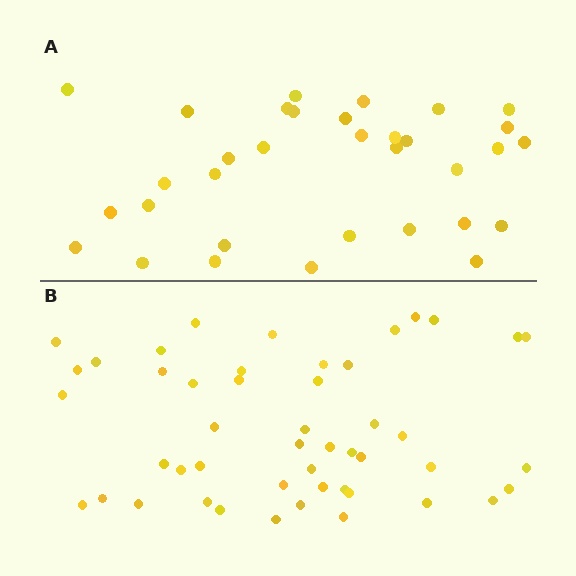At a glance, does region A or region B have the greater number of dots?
Region B (the bottom region) has more dots.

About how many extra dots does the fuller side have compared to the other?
Region B has approximately 15 more dots than region A.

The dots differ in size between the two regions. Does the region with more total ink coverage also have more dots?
No. Region A has more total ink coverage because its dots are larger, but region B actually contains more individual dots. Total area can be misleading — the number of items is what matters here.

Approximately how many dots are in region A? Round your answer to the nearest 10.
About 30 dots. (The exact count is 33, which rounds to 30.)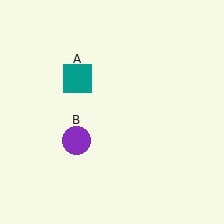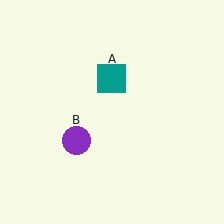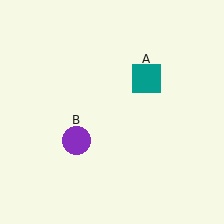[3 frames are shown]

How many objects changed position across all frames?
1 object changed position: teal square (object A).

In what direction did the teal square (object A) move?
The teal square (object A) moved right.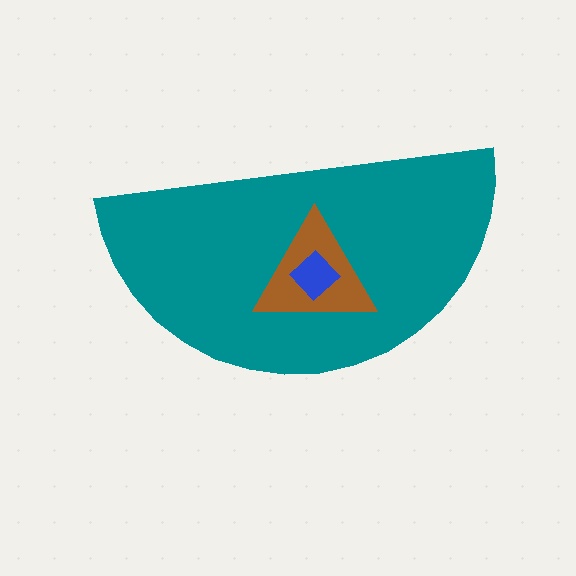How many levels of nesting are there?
3.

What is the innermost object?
The blue diamond.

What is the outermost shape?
The teal semicircle.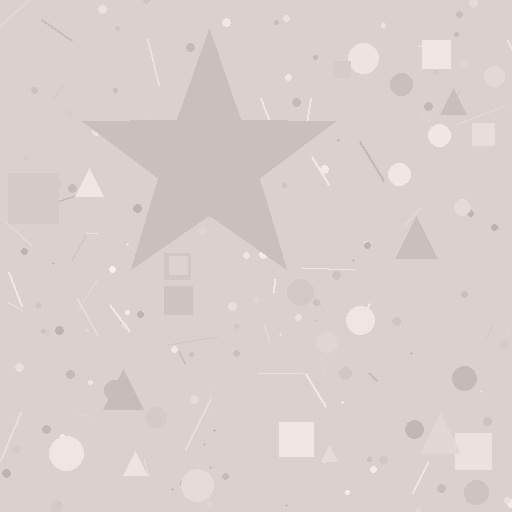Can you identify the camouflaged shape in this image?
The camouflaged shape is a star.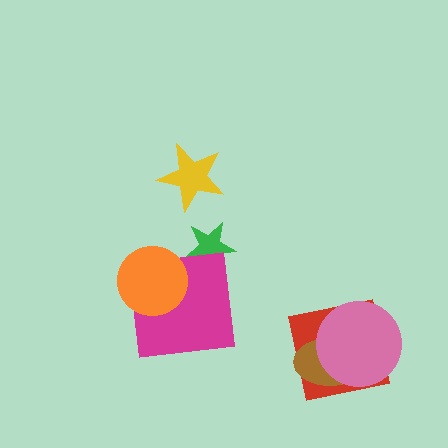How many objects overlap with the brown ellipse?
2 objects overlap with the brown ellipse.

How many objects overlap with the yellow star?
0 objects overlap with the yellow star.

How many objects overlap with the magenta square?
2 objects overlap with the magenta square.